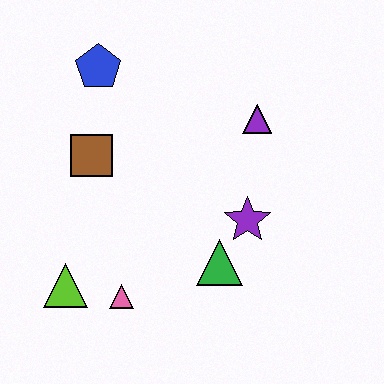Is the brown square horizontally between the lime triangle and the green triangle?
Yes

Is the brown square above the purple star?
Yes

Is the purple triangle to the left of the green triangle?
No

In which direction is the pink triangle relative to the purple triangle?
The pink triangle is below the purple triangle.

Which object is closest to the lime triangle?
The pink triangle is closest to the lime triangle.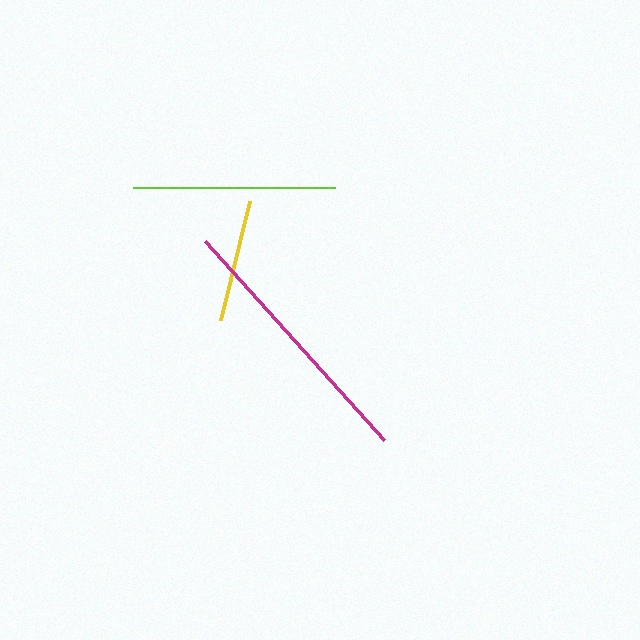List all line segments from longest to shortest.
From longest to shortest: magenta, lime, yellow.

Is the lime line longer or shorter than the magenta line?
The magenta line is longer than the lime line.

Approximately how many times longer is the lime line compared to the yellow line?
The lime line is approximately 1.6 times the length of the yellow line.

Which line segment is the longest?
The magenta line is the longest at approximately 267 pixels.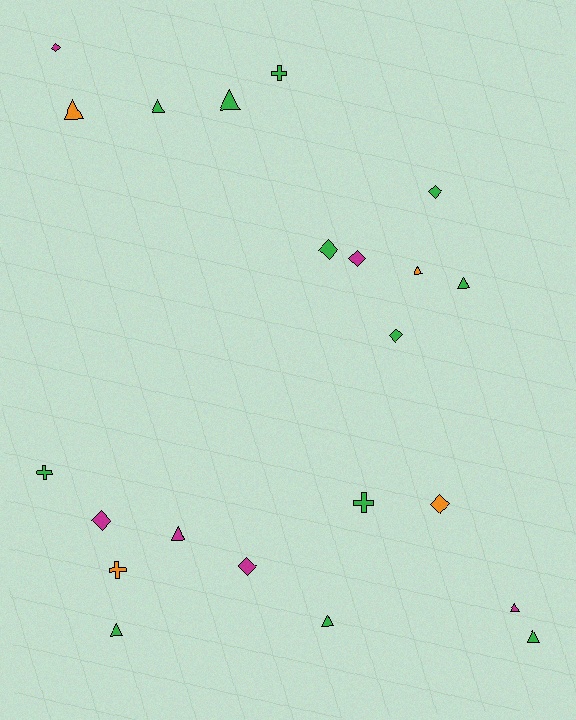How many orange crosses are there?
There is 1 orange cross.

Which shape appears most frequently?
Triangle, with 10 objects.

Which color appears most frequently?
Green, with 12 objects.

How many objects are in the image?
There are 22 objects.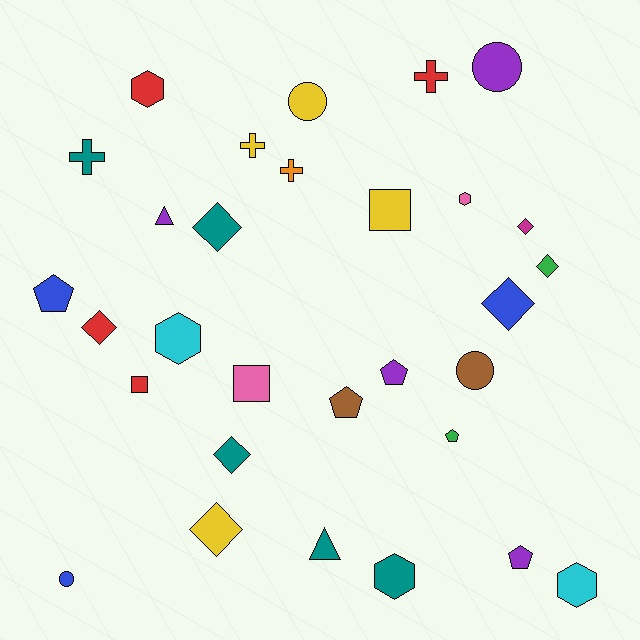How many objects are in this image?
There are 30 objects.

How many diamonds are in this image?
There are 7 diamonds.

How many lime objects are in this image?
There are no lime objects.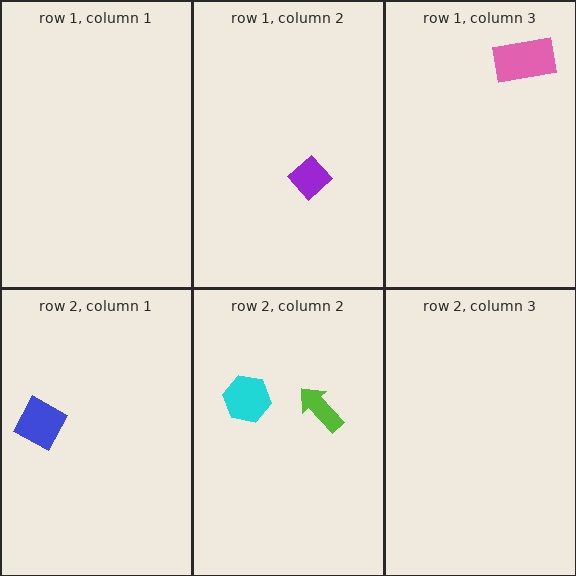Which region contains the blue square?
The row 2, column 1 region.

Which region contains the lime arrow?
The row 2, column 2 region.